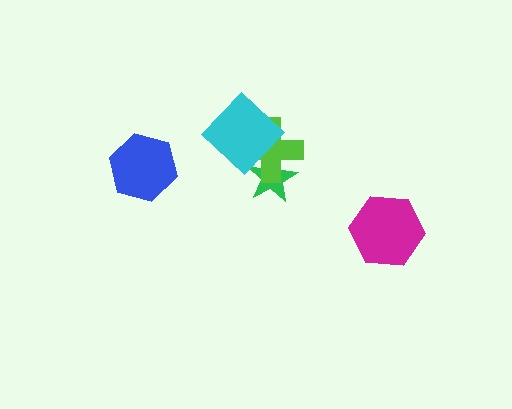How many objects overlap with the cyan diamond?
1 object overlaps with the cyan diamond.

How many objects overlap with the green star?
1 object overlaps with the green star.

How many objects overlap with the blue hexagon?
0 objects overlap with the blue hexagon.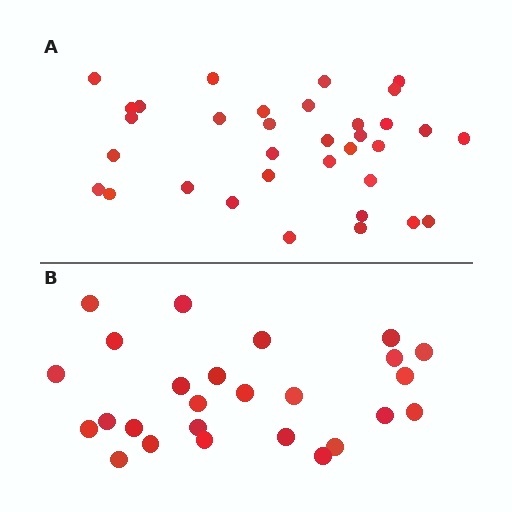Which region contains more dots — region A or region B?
Region A (the top region) has more dots.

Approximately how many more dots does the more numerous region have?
Region A has roughly 8 or so more dots than region B.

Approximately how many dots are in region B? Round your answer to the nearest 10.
About 30 dots. (The exact count is 26, which rounds to 30.)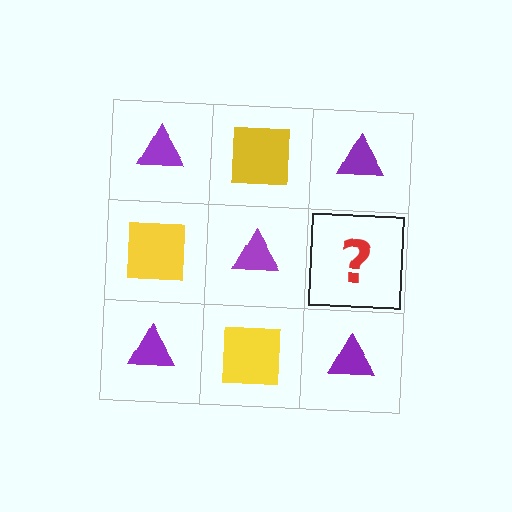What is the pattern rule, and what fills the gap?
The rule is that it alternates purple triangle and yellow square in a checkerboard pattern. The gap should be filled with a yellow square.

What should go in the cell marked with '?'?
The missing cell should contain a yellow square.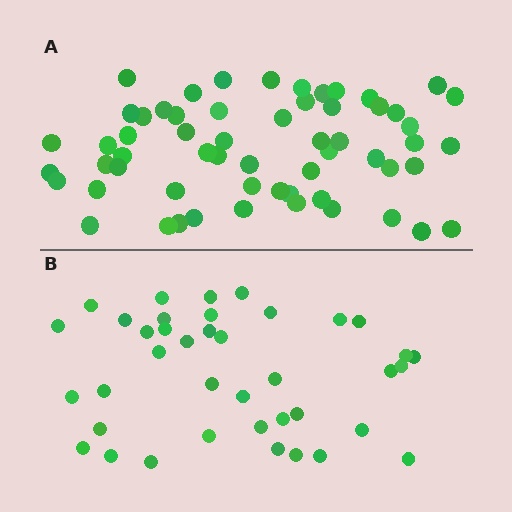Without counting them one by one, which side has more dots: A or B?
Region A (the top region) has more dots.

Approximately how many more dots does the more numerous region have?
Region A has approximately 20 more dots than region B.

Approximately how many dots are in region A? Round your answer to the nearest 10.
About 60 dots. (The exact count is 59, which rounds to 60.)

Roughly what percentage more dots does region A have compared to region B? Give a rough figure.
About 50% more.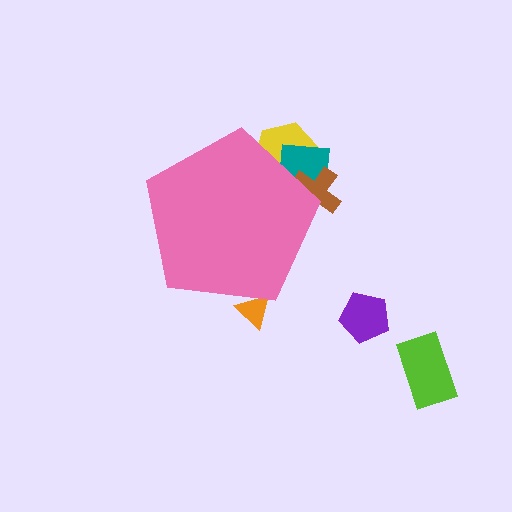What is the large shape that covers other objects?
A pink pentagon.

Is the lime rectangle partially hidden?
No, the lime rectangle is fully visible.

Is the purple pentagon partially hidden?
No, the purple pentagon is fully visible.